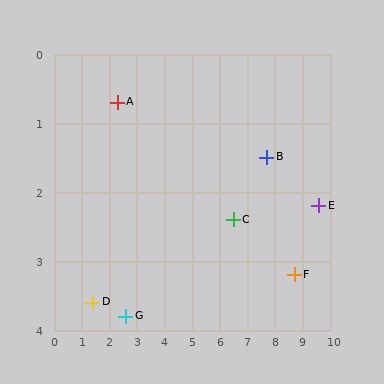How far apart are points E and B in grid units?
Points E and B are about 2.0 grid units apart.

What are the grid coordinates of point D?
Point D is at approximately (1.4, 3.6).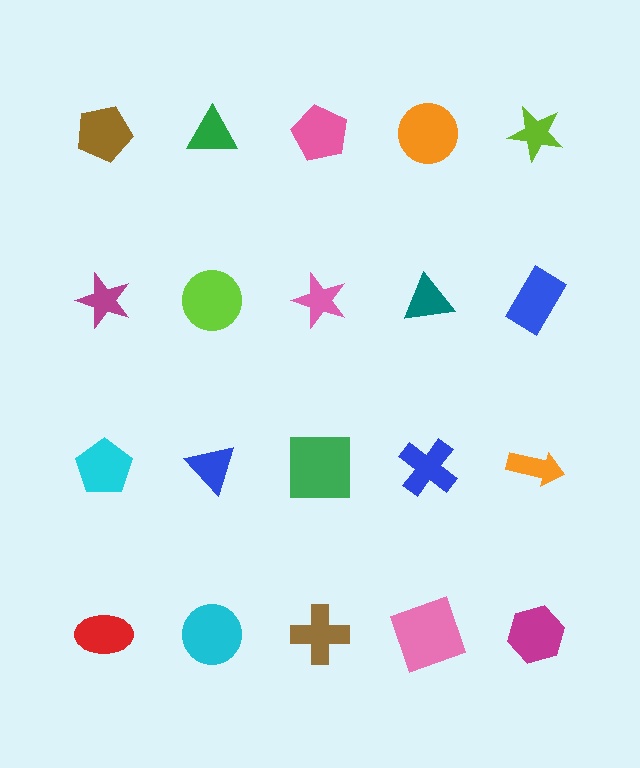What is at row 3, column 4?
A blue cross.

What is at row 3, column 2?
A blue triangle.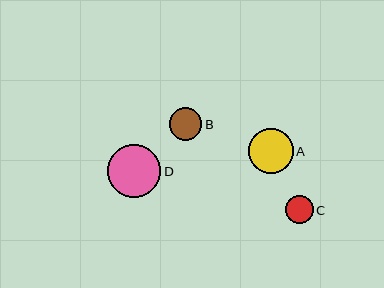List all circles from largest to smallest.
From largest to smallest: D, A, B, C.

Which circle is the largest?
Circle D is the largest with a size of approximately 53 pixels.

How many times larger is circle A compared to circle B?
Circle A is approximately 1.4 times the size of circle B.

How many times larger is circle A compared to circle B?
Circle A is approximately 1.4 times the size of circle B.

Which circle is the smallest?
Circle C is the smallest with a size of approximately 28 pixels.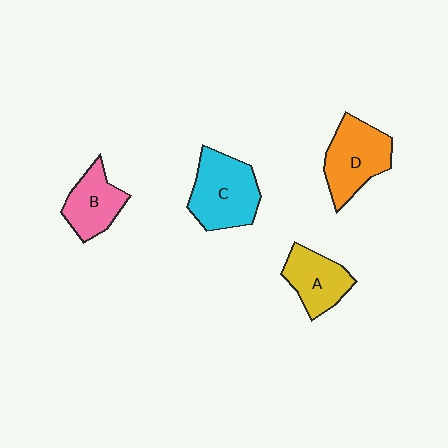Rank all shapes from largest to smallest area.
From largest to smallest: C (cyan), D (orange), A (yellow), B (pink).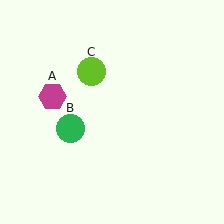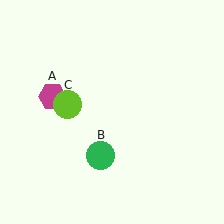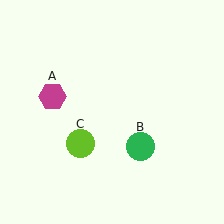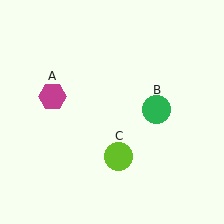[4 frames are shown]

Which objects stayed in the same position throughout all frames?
Magenta hexagon (object A) remained stationary.